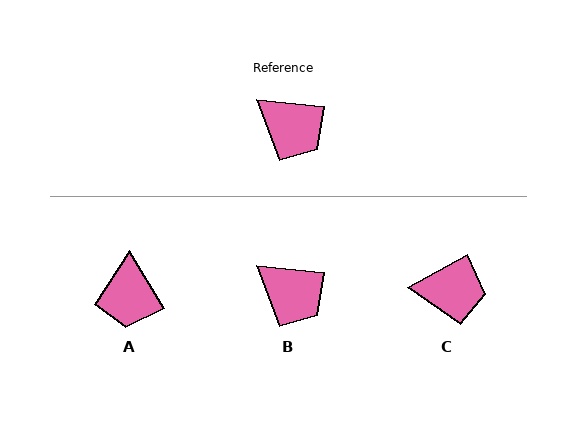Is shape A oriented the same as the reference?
No, it is off by about 54 degrees.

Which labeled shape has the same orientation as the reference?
B.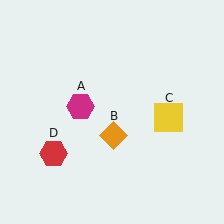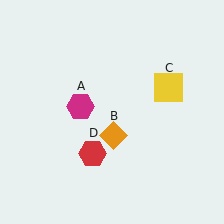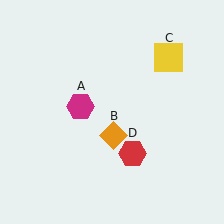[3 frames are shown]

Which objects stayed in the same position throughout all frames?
Magenta hexagon (object A) and orange diamond (object B) remained stationary.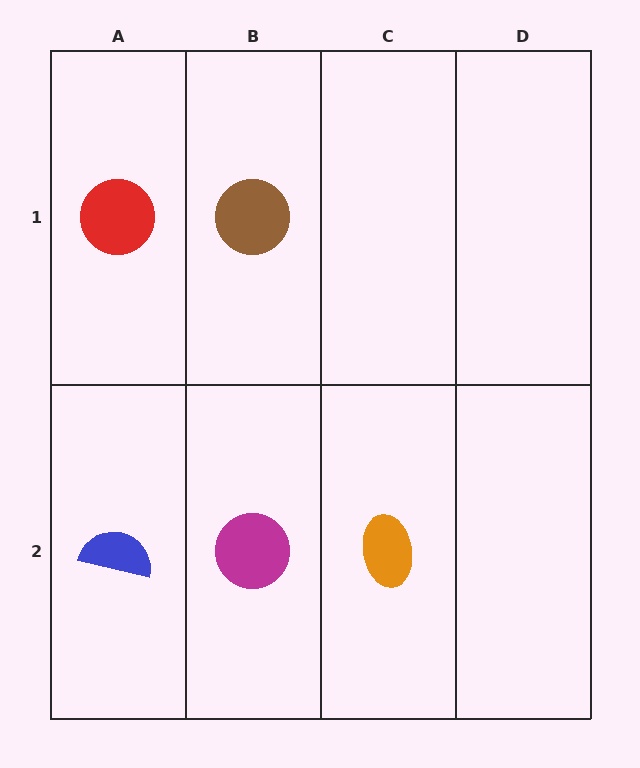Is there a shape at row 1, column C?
No, that cell is empty.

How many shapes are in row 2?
3 shapes.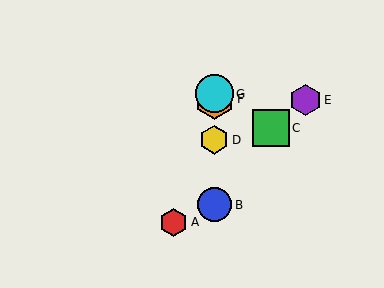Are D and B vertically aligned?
Yes, both are at x≈214.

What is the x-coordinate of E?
Object E is at x≈305.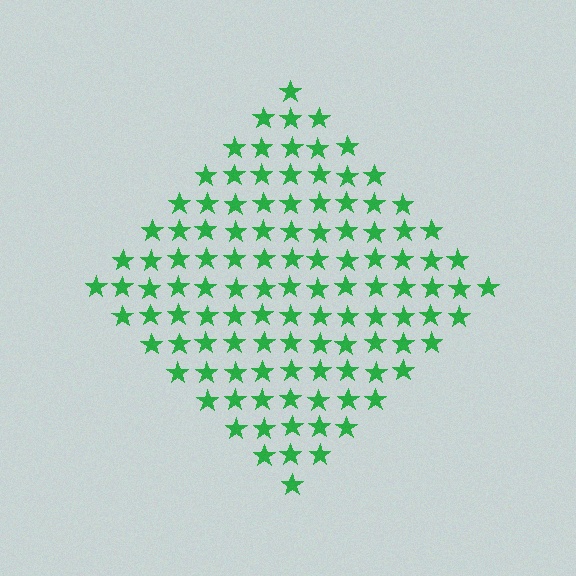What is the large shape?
The large shape is a diamond.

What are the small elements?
The small elements are stars.